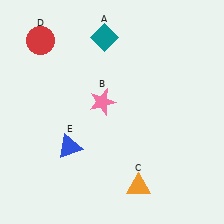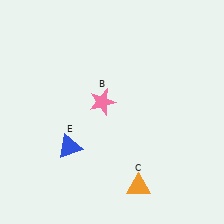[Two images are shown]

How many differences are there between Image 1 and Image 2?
There are 2 differences between the two images.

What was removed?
The teal diamond (A), the red circle (D) were removed in Image 2.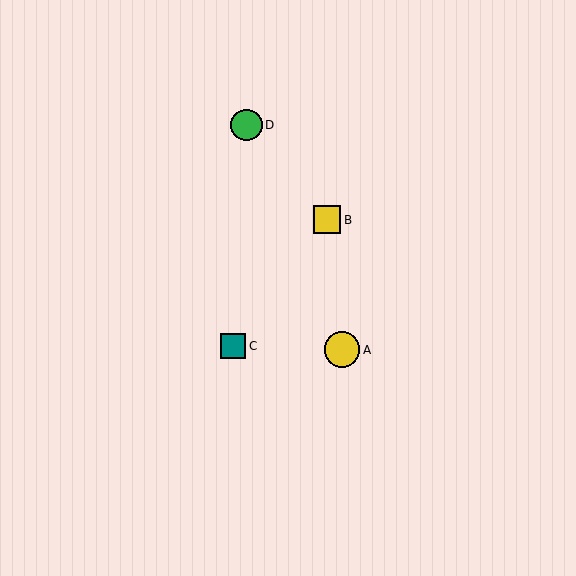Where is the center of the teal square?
The center of the teal square is at (233, 346).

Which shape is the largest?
The yellow circle (labeled A) is the largest.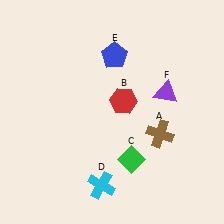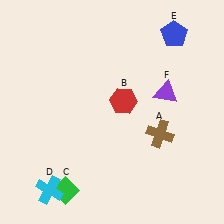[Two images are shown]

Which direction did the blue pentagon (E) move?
The blue pentagon (E) moved right.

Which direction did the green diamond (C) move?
The green diamond (C) moved left.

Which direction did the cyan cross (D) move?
The cyan cross (D) moved left.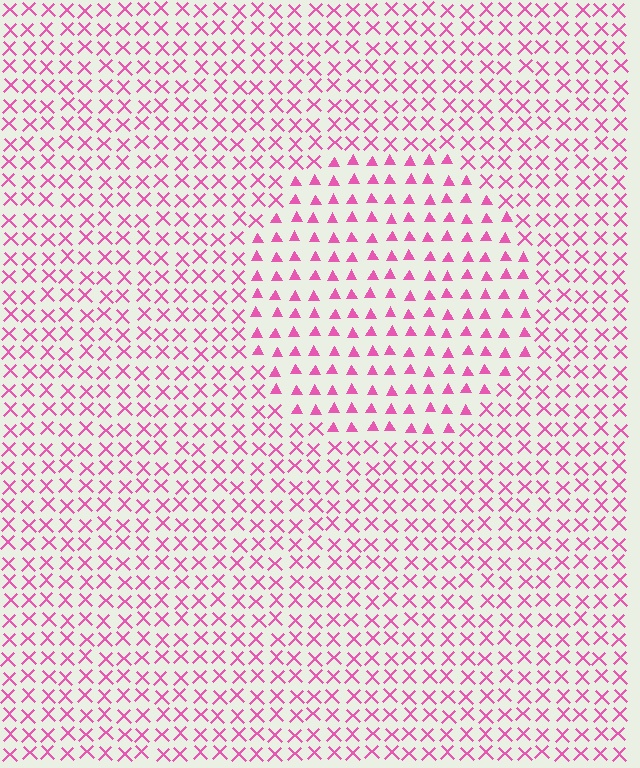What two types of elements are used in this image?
The image uses triangles inside the circle region and X marks outside it.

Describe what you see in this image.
The image is filled with small pink elements arranged in a uniform grid. A circle-shaped region contains triangles, while the surrounding area contains X marks. The boundary is defined purely by the change in element shape.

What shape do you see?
I see a circle.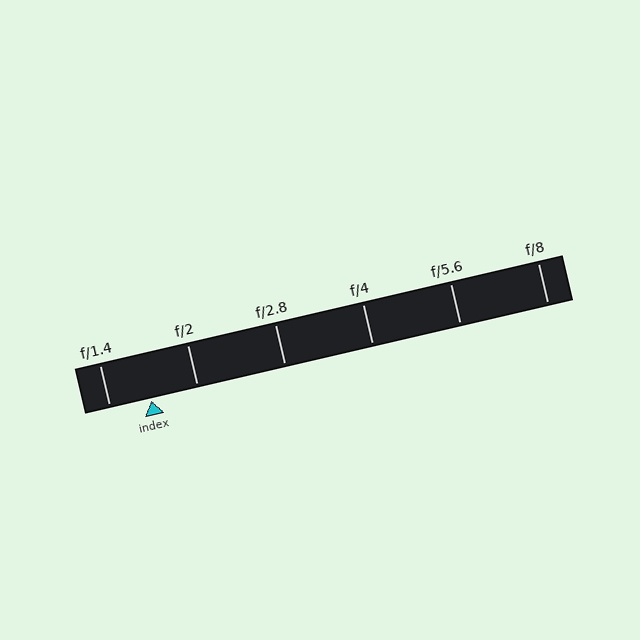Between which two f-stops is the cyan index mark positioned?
The index mark is between f/1.4 and f/2.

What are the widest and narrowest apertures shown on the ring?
The widest aperture shown is f/1.4 and the narrowest is f/8.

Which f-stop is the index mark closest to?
The index mark is closest to f/1.4.